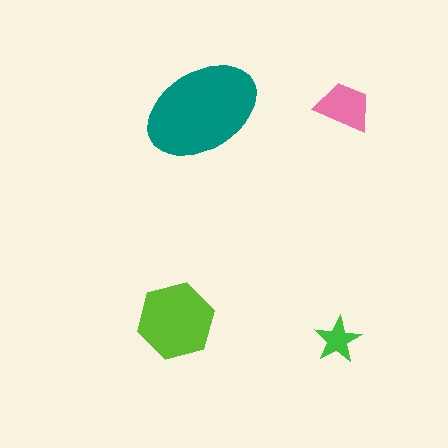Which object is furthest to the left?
The lime hexagon is leftmost.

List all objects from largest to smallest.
The teal ellipse, the lime hexagon, the pink trapezoid, the green star.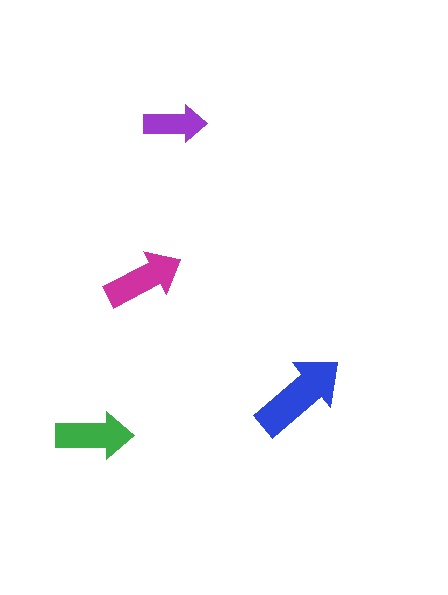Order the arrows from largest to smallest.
the blue one, the magenta one, the green one, the purple one.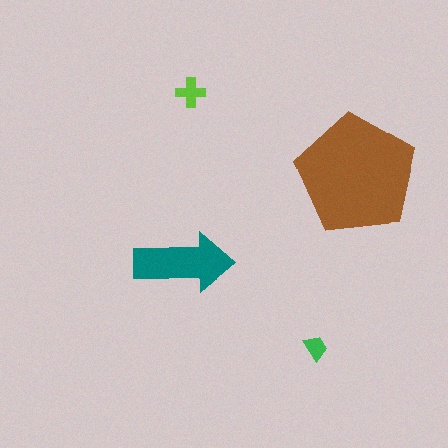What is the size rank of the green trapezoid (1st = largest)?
4th.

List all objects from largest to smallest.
The brown pentagon, the teal arrow, the lime cross, the green trapezoid.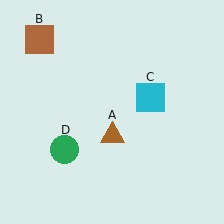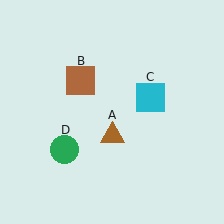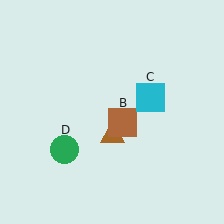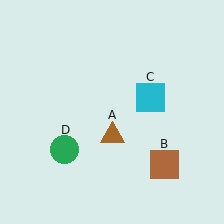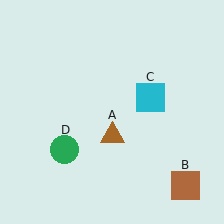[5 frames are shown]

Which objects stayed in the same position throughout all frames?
Brown triangle (object A) and cyan square (object C) and green circle (object D) remained stationary.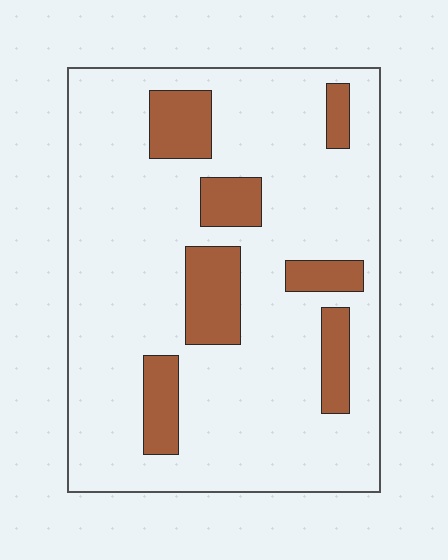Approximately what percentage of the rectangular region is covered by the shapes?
Approximately 20%.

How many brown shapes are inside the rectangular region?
7.